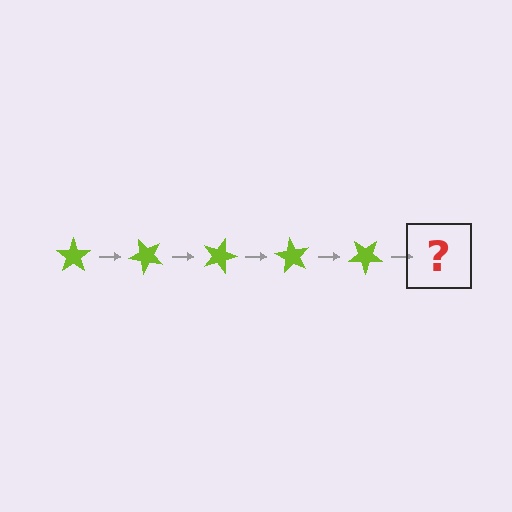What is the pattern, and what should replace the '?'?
The pattern is that the star rotates 45 degrees each step. The '?' should be a lime star rotated 225 degrees.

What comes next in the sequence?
The next element should be a lime star rotated 225 degrees.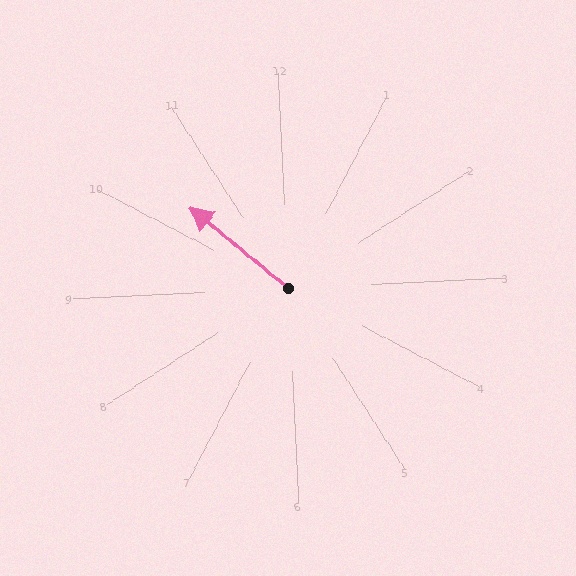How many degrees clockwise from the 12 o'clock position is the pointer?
Approximately 312 degrees.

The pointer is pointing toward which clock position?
Roughly 10 o'clock.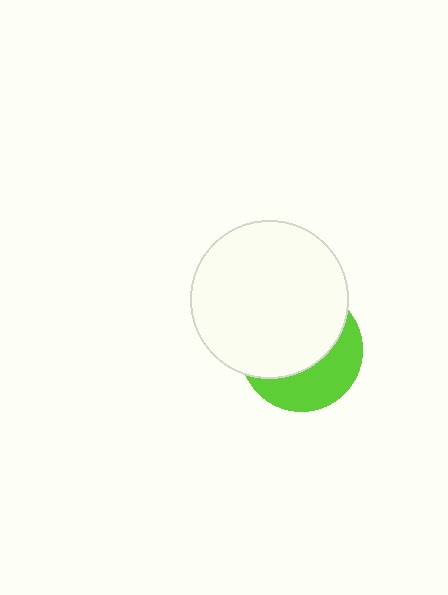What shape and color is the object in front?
The object in front is a white circle.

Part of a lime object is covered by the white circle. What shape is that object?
It is a circle.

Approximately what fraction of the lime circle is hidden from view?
Roughly 61% of the lime circle is hidden behind the white circle.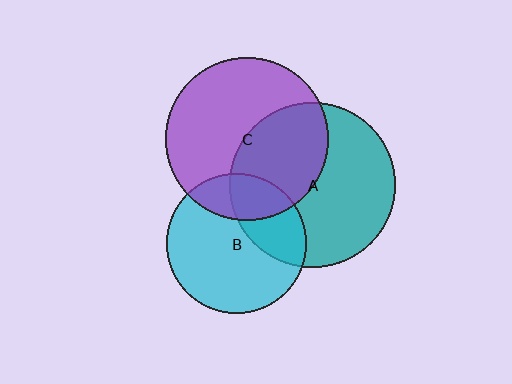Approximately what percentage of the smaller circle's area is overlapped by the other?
Approximately 25%.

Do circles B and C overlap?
Yes.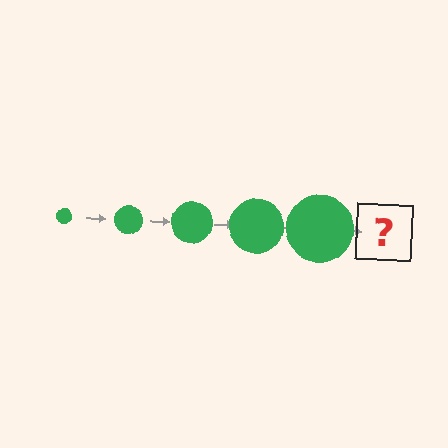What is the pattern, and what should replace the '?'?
The pattern is that the circle gets progressively larger each step. The '?' should be a green circle, larger than the previous one.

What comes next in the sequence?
The next element should be a green circle, larger than the previous one.